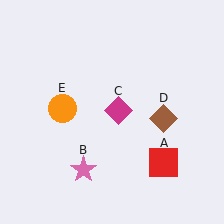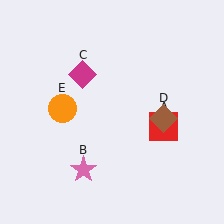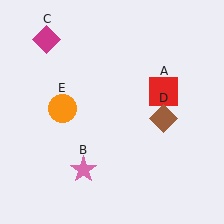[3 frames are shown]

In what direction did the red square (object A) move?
The red square (object A) moved up.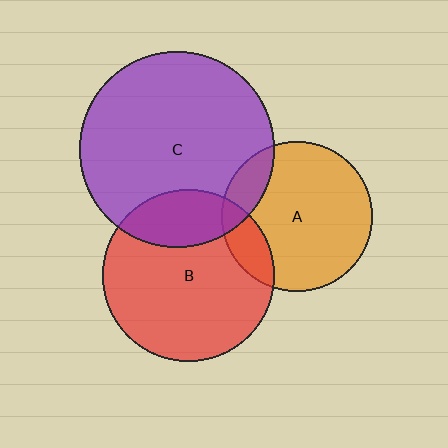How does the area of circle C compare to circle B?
Approximately 1.3 times.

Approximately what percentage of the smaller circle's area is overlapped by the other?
Approximately 25%.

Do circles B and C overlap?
Yes.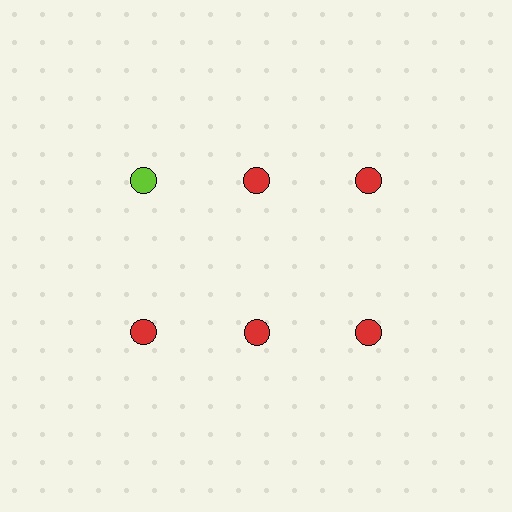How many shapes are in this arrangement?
There are 6 shapes arranged in a grid pattern.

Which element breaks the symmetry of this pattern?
The lime circle in the top row, leftmost column breaks the symmetry. All other shapes are red circles.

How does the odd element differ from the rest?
It has a different color: lime instead of red.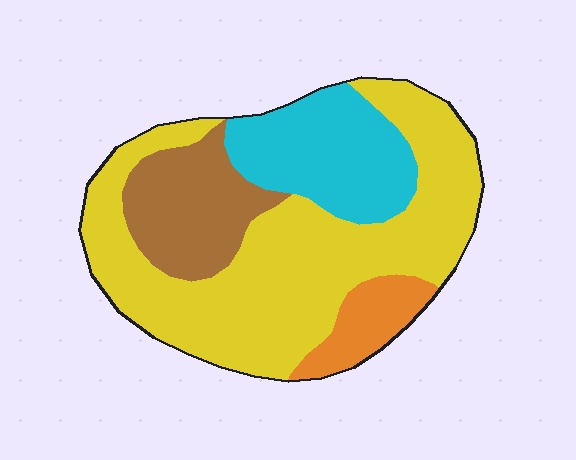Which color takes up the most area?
Yellow, at roughly 55%.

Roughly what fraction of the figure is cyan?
Cyan covers roughly 20% of the figure.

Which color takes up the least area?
Orange, at roughly 10%.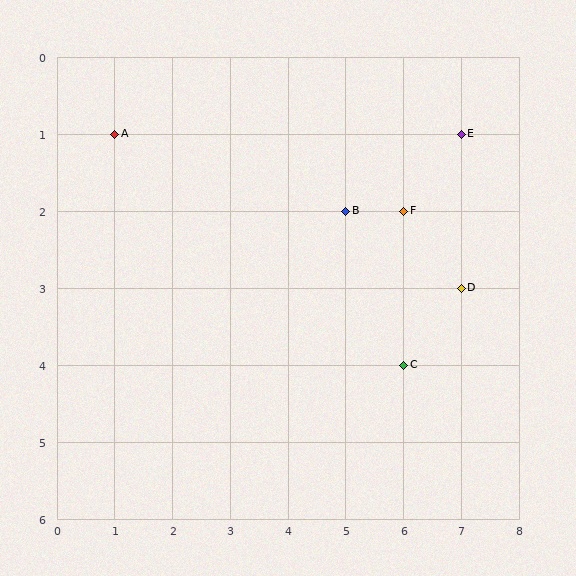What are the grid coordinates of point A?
Point A is at grid coordinates (1, 1).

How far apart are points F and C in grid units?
Points F and C are 2 rows apart.